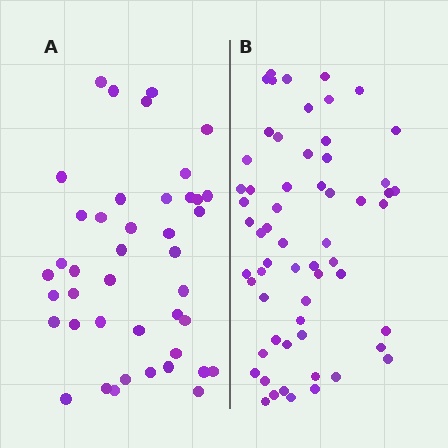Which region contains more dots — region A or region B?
Region B (the right region) has more dots.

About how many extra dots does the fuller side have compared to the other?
Region B has approximately 20 more dots than region A.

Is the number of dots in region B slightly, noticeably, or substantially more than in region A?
Region B has noticeably more, but not dramatically so. The ratio is roughly 1.4 to 1.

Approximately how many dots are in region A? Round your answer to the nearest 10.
About 40 dots. (The exact count is 42, which rounds to 40.)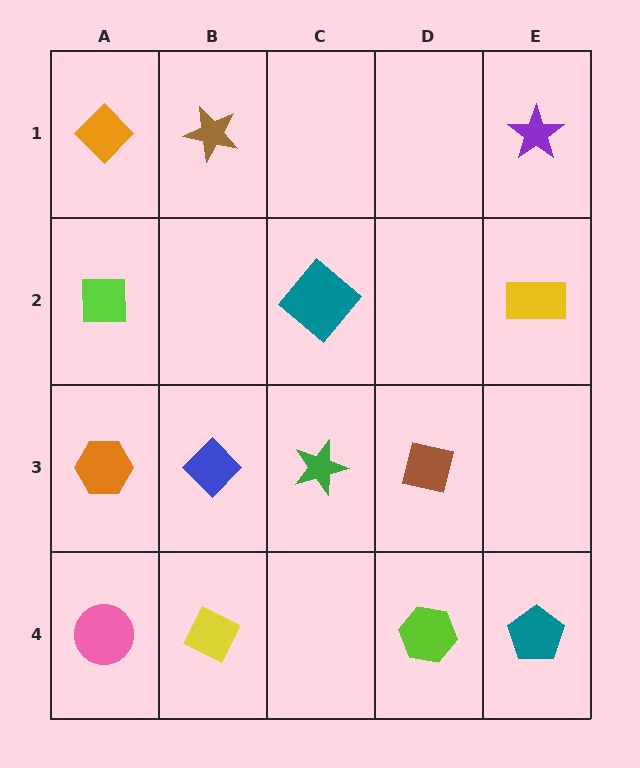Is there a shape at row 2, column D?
No, that cell is empty.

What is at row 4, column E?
A teal pentagon.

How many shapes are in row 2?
3 shapes.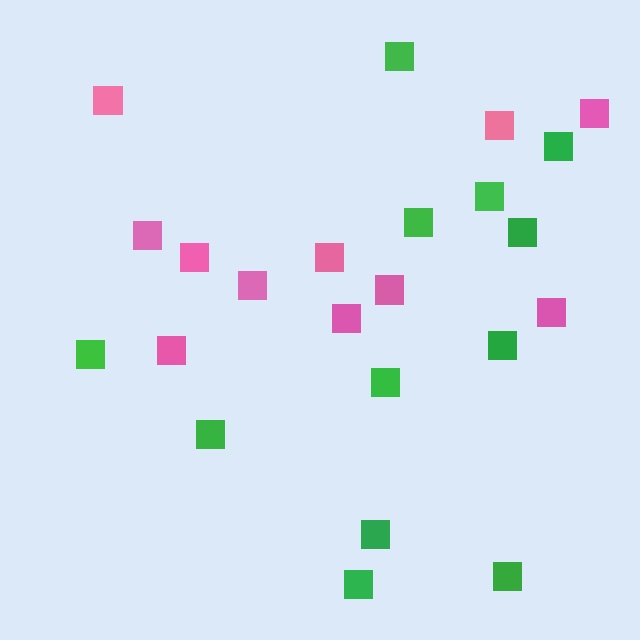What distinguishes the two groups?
There are 2 groups: one group of pink squares (11) and one group of green squares (12).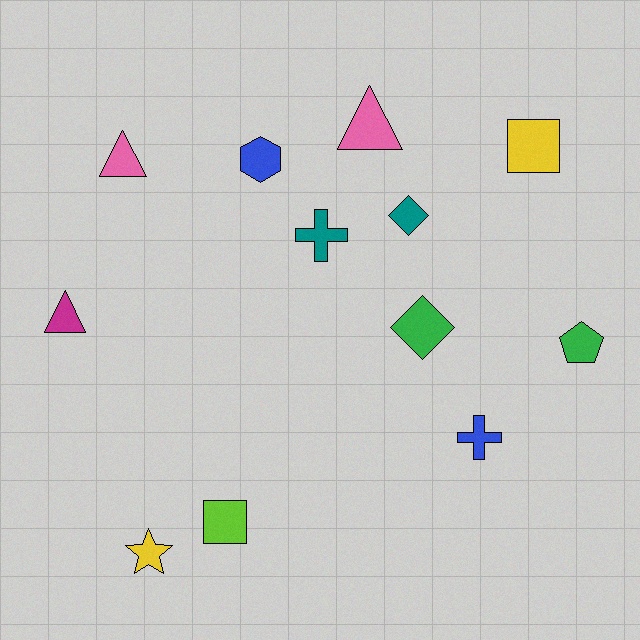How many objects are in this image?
There are 12 objects.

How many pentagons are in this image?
There is 1 pentagon.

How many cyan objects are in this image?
There are no cyan objects.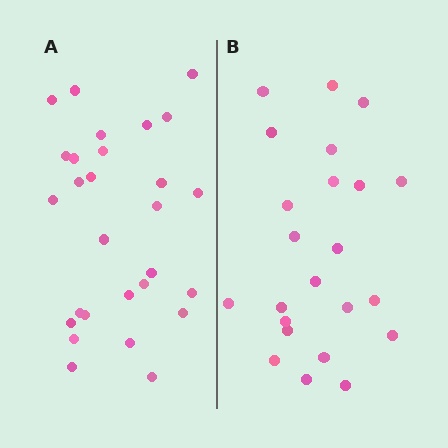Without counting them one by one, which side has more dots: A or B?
Region A (the left region) has more dots.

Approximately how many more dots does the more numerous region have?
Region A has about 5 more dots than region B.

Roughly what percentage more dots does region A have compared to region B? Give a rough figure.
About 20% more.